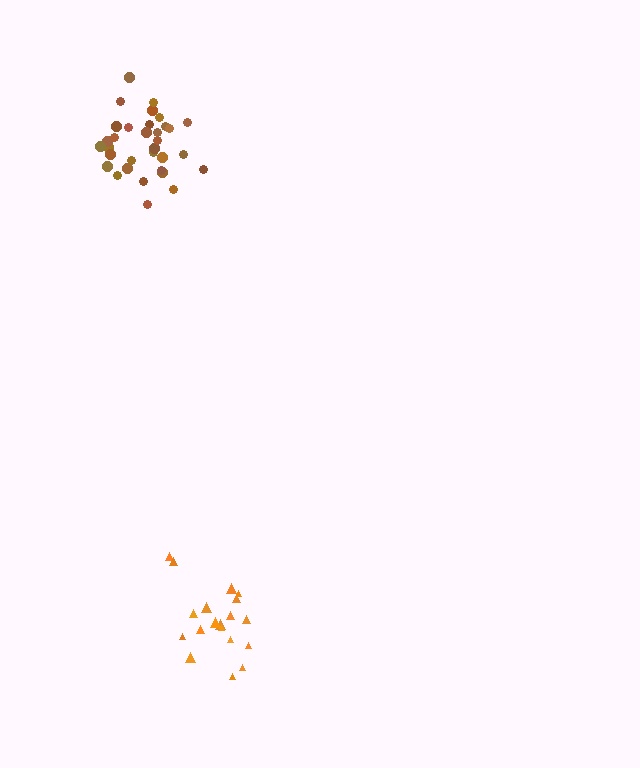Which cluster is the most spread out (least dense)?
Orange.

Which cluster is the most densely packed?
Brown.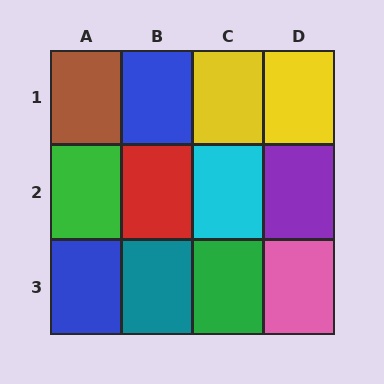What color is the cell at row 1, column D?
Yellow.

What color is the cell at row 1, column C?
Yellow.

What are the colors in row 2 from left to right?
Green, red, cyan, purple.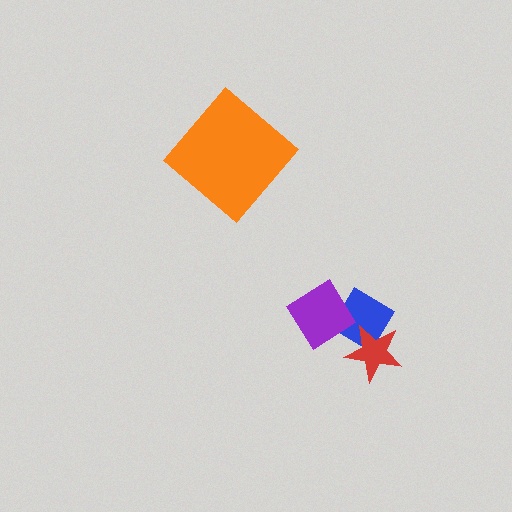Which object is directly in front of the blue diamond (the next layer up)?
The red star is directly in front of the blue diamond.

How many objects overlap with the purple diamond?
1 object overlaps with the purple diamond.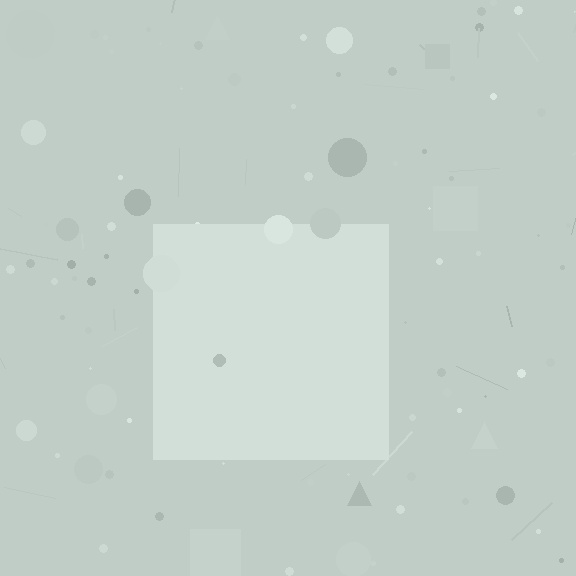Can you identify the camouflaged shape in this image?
The camouflaged shape is a square.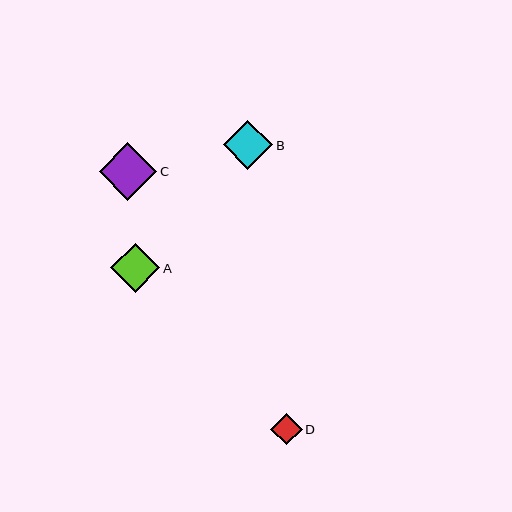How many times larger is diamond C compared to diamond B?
Diamond C is approximately 1.2 times the size of diamond B.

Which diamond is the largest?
Diamond C is the largest with a size of approximately 58 pixels.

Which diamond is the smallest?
Diamond D is the smallest with a size of approximately 31 pixels.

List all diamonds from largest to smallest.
From largest to smallest: C, A, B, D.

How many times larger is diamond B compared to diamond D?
Diamond B is approximately 1.6 times the size of diamond D.